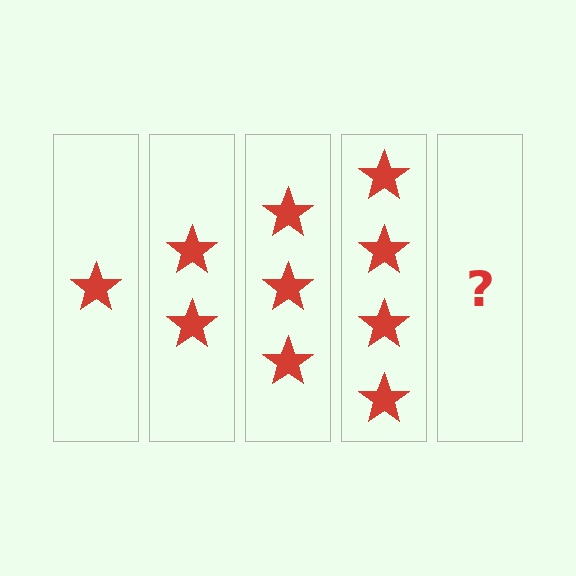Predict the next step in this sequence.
The next step is 5 stars.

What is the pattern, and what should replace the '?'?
The pattern is that each step adds one more star. The '?' should be 5 stars.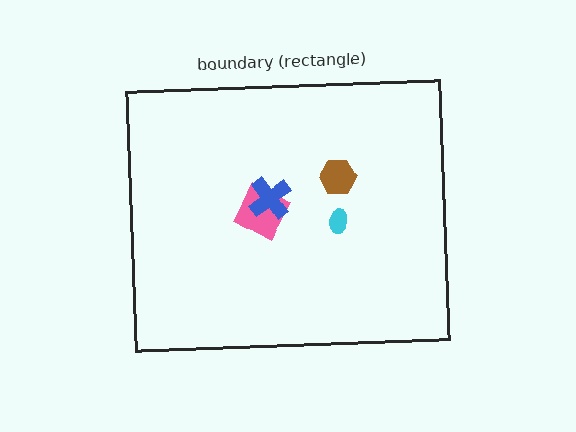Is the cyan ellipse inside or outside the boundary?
Inside.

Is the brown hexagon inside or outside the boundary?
Inside.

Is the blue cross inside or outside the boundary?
Inside.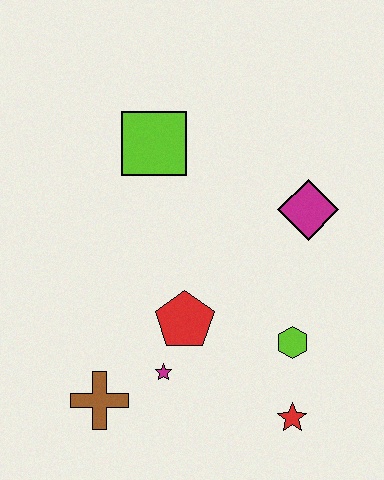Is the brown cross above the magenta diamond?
No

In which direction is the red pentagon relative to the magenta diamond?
The red pentagon is to the left of the magenta diamond.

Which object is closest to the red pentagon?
The magenta star is closest to the red pentagon.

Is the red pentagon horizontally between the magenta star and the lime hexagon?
Yes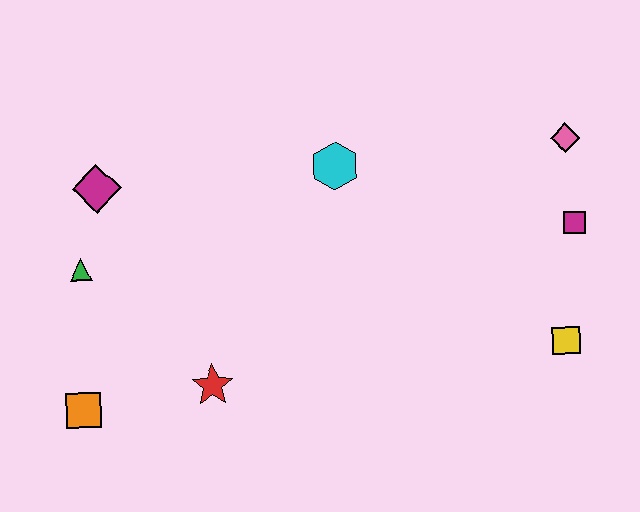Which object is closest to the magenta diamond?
The green triangle is closest to the magenta diamond.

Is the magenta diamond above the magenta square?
Yes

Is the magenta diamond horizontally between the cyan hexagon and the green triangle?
Yes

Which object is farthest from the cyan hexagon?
The orange square is farthest from the cyan hexagon.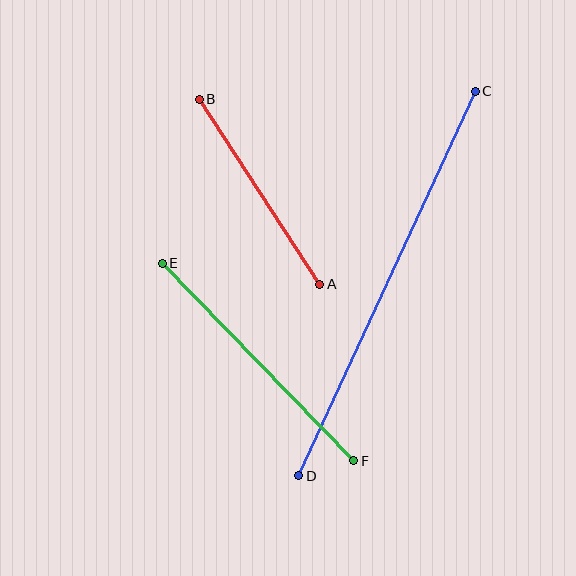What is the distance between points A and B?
The distance is approximately 220 pixels.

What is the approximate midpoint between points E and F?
The midpoint is at approximately (258, 362) pixels.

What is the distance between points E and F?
The distance is approximately 276 pixels.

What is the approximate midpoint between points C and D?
The midpoint is at approximately (387, 283) pixels.